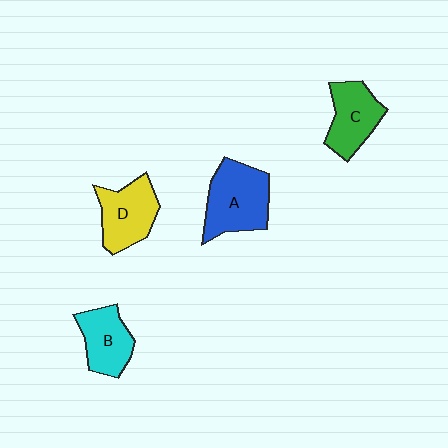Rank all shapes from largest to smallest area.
From largest to smallest: A (blue), D (yellow), C (green), B (cyan).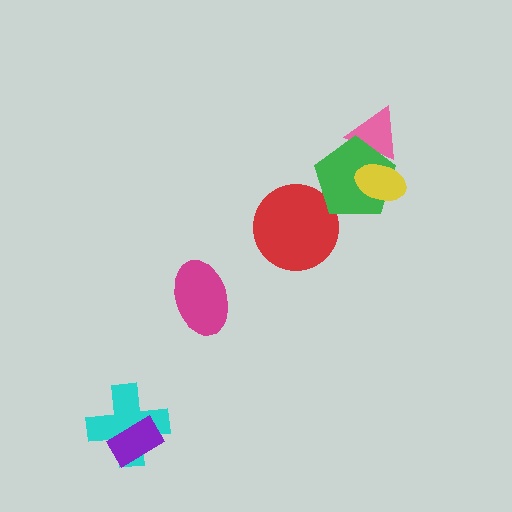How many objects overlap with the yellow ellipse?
2 objects overlap with the yellow ellipse.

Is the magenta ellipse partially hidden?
No, no other shape covers it.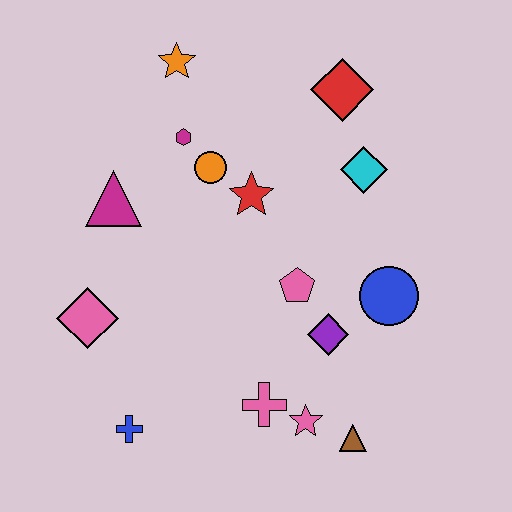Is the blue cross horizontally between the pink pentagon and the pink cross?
No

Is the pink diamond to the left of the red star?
Yes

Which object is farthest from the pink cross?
The orange star is farthest from the pink cross.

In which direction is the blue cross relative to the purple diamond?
The blue cross is to the left of the purple diamond.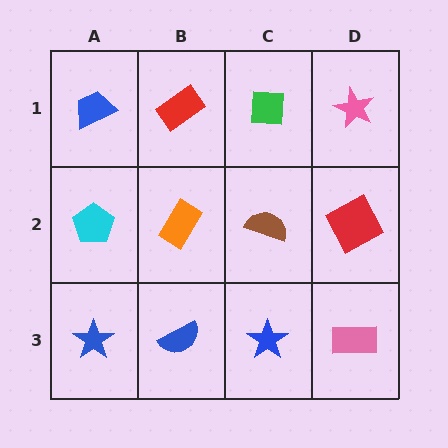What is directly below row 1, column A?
A cyan pentagon.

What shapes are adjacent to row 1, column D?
A red square (row 2, column D), a green square (row 1, column C).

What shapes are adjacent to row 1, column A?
A cyan pentagon (row 2, column A), a red rectangle (row 1, column B).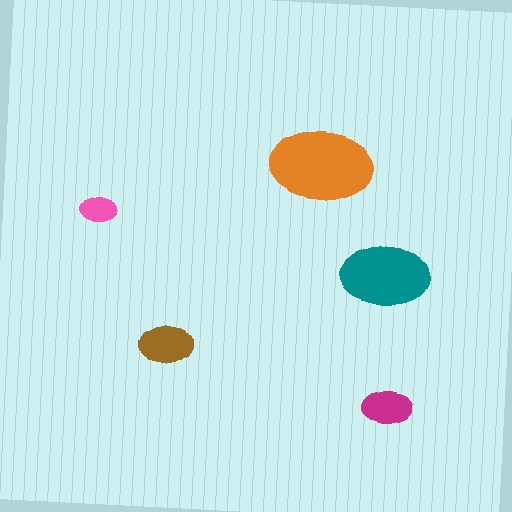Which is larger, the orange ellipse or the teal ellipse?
The orange one.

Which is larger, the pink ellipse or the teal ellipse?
The teal one.